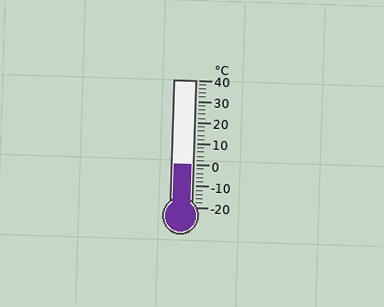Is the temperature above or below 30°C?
The temperature is below 30°C.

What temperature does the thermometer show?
The thermometer shows approximately 0°C.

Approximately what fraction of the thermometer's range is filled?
The thermometer is filled to approximately 35% of its range.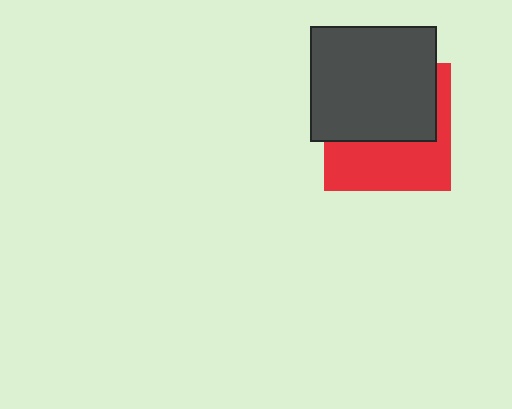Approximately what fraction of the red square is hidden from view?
Roughly 54% of the red square is hidden behind the dark gray rectangle.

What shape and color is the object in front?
The object in front is a dark gray rectangle.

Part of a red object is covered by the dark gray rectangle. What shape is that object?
It is a square.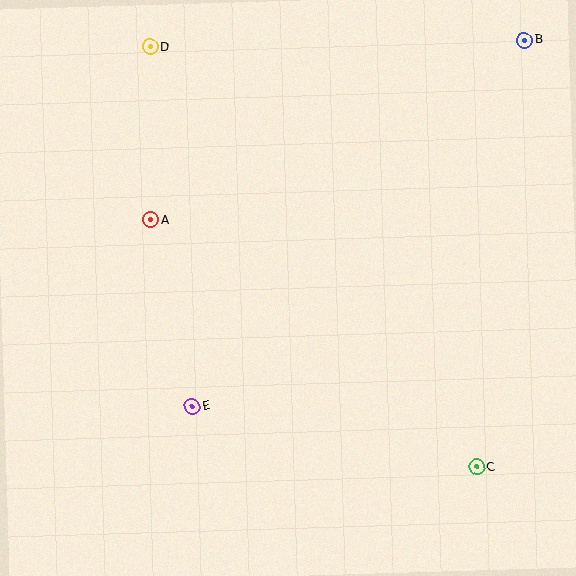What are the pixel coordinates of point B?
Point B is at (524, 40).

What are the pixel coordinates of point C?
Point C is at (477, 467).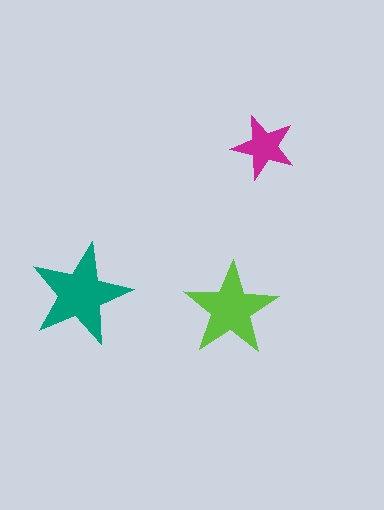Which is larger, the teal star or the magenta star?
The teal one.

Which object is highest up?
The magenta star is topmost.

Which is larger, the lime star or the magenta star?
The lime one.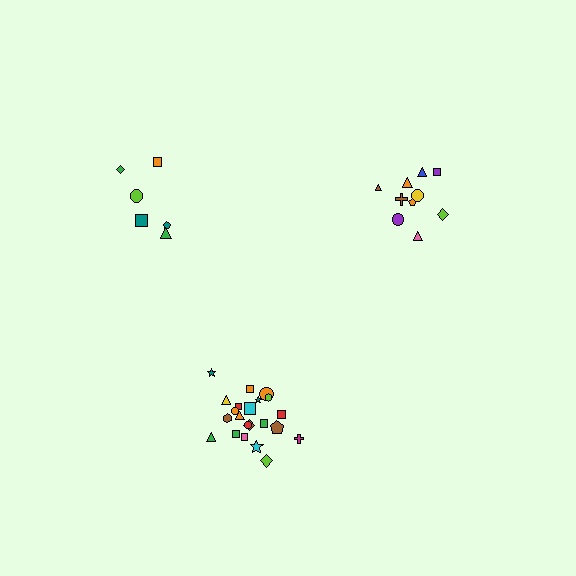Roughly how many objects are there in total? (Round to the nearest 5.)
Roughly 40 objects in total.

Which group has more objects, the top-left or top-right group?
The top-right group.